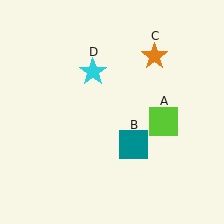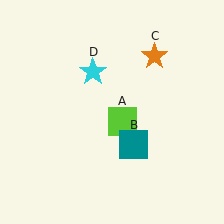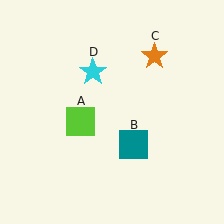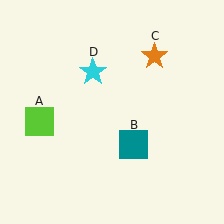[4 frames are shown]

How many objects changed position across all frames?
1 object changed position: lime square (object A).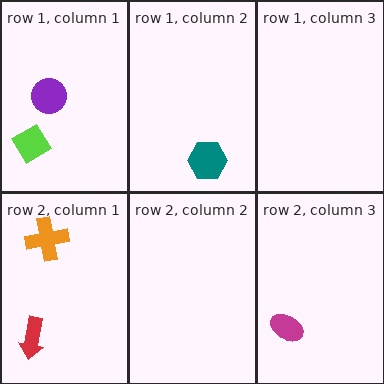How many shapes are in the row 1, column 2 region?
1.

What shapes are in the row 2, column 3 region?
The magenta ellipse.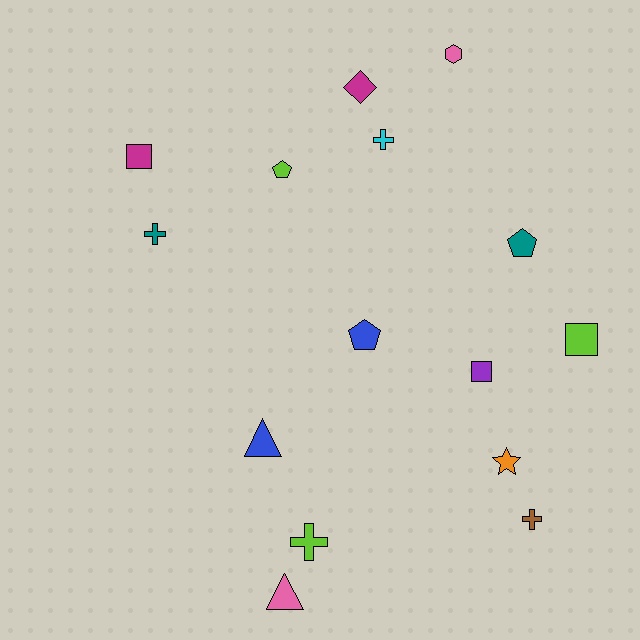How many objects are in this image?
There are 15 objects.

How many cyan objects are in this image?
There is 1 cyan object.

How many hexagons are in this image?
There is 1 hexagon.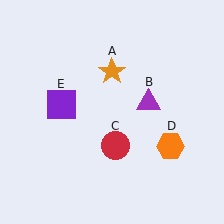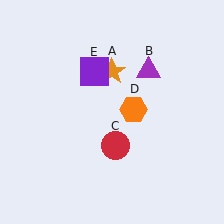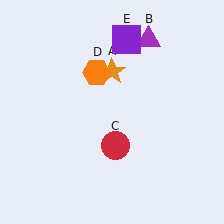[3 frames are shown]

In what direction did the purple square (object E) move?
The purple square (object E) moved up and to the right.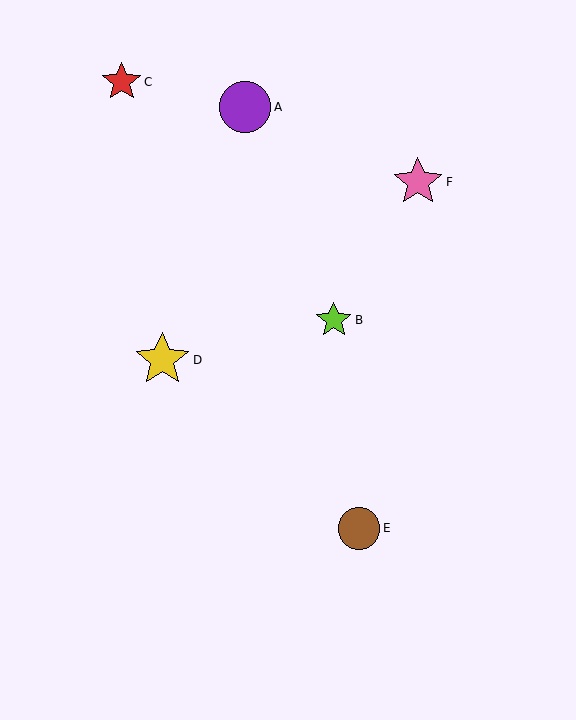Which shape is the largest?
The yellow star (labeled D) is the largest.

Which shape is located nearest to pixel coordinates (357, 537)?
The brown circle (labeled E) at (359, 528) is nearest to that location.